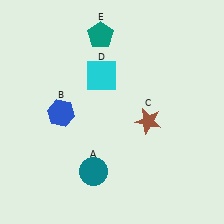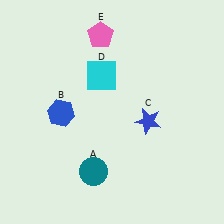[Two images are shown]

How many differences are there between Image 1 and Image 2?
There are 2 differences between the two images.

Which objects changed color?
C changed from brown to blue. E changed from teal to pink.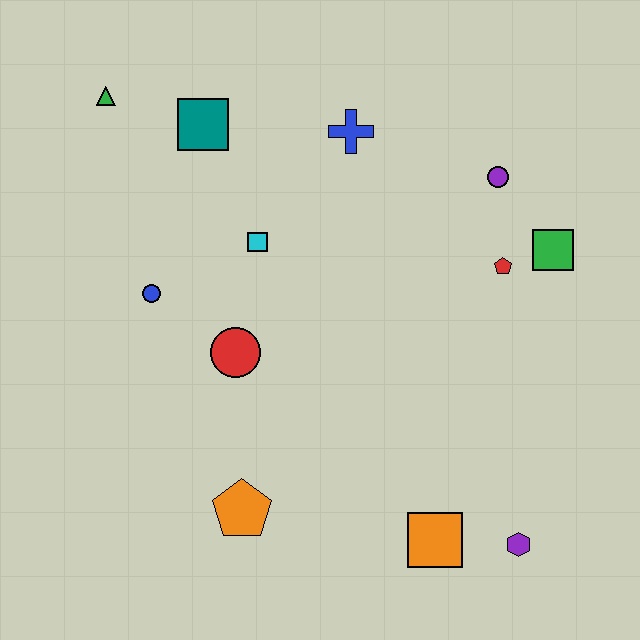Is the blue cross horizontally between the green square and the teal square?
Yes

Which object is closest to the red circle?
The blue circle is closest to the red circle.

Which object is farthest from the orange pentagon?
The green triangle is farthest from the orange pentagon.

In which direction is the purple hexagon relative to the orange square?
The purple hexagon is to the right of the orange square.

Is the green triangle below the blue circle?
No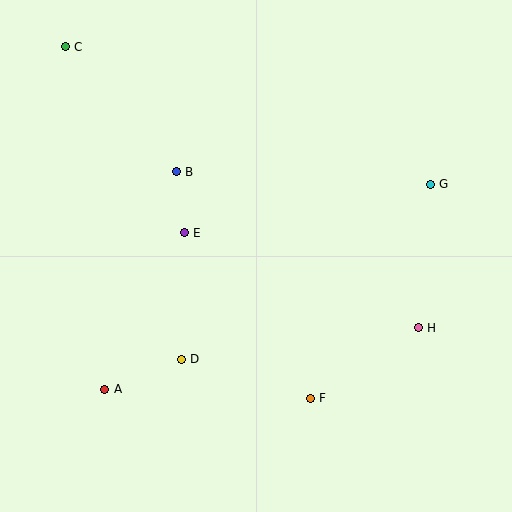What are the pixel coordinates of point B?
Point B is at (176, 172).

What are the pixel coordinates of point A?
Point A is at (105, 389).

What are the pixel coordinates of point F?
Point F is at (310, 398).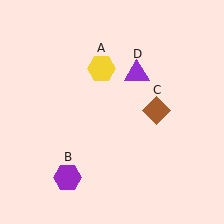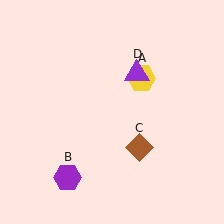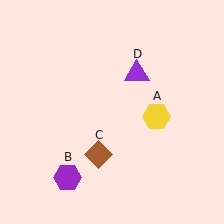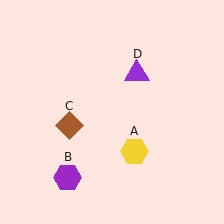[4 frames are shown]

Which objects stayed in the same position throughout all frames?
Purple hexagon (object B) and purple triangle (object D) remained stationary.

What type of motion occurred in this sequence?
The yellow hexagon (object A), brown diamond (object C) rotated clockwise around the center of the scene.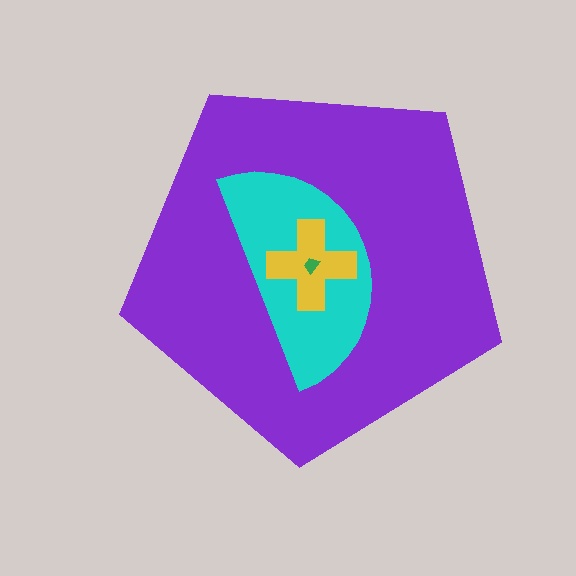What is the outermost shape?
The purple pentagon.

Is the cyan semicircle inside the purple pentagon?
Yes.